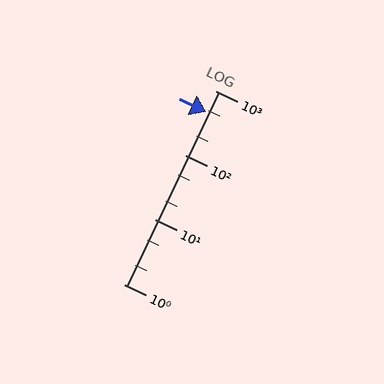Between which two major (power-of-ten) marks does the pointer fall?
The pointer is between 100 and 1000.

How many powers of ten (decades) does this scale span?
The scale spans 3 decades, from 1 to 1000.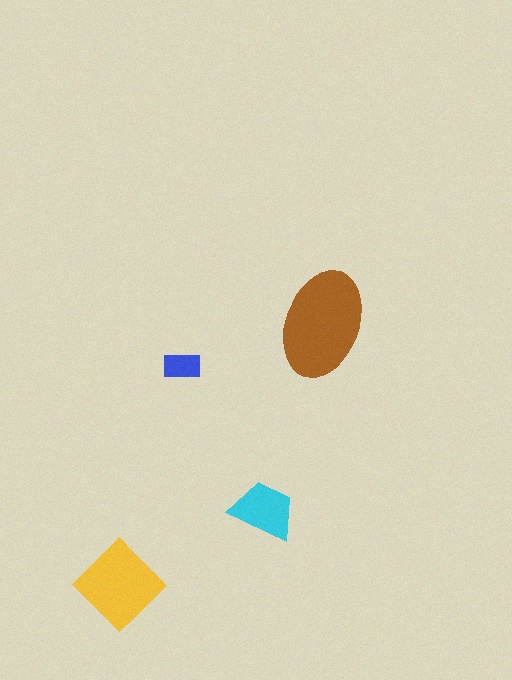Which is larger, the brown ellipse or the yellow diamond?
The brown ellipse.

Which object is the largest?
The brown ellipse.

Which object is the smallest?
The blue rectangle.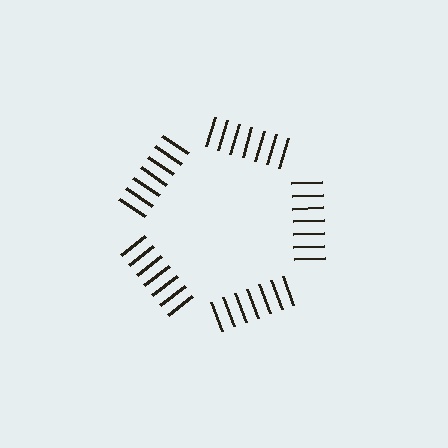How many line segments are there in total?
35 — 7 along each of the 5 edges.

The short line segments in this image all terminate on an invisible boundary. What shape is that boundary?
An illusory pentagon — the line segments terminate on its edges but no continuous stroke is drawn.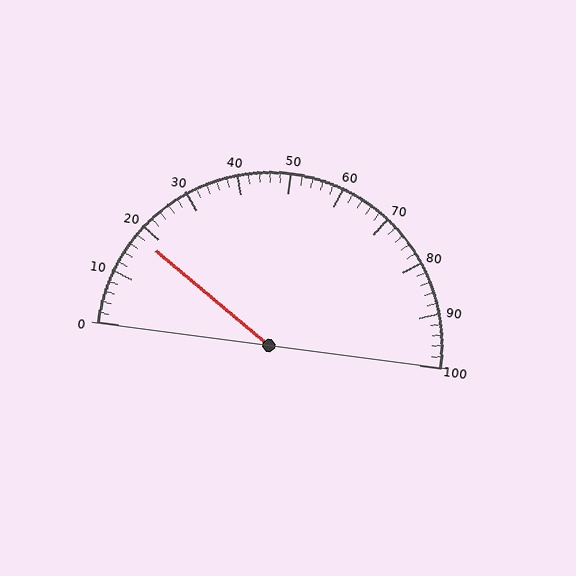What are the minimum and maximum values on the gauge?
The gauge ranges from 0 to 100.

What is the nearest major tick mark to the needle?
The nearest major tick mark is 20.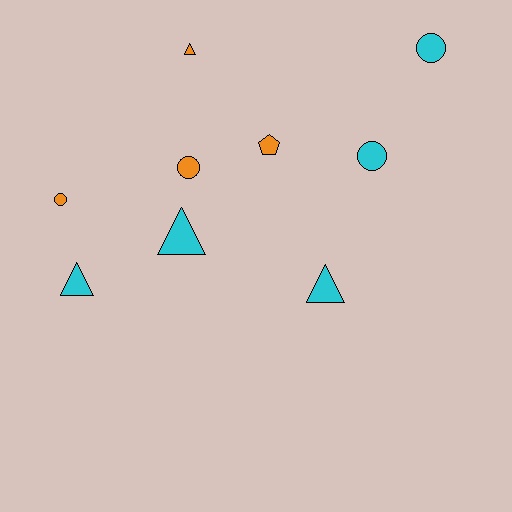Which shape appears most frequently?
Circle, with 4 objects.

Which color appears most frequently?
Cyan, with 5 objects.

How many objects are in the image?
There are 9 objects.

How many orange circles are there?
There are 2 orange circles.